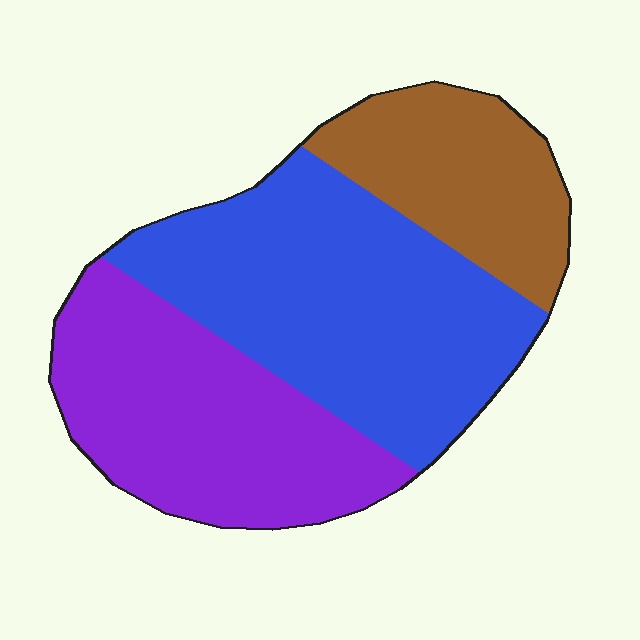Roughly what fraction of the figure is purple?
Purple takes up between a quarter and a half of the figure.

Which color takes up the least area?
Brown, at roughly 20%.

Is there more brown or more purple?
Purple.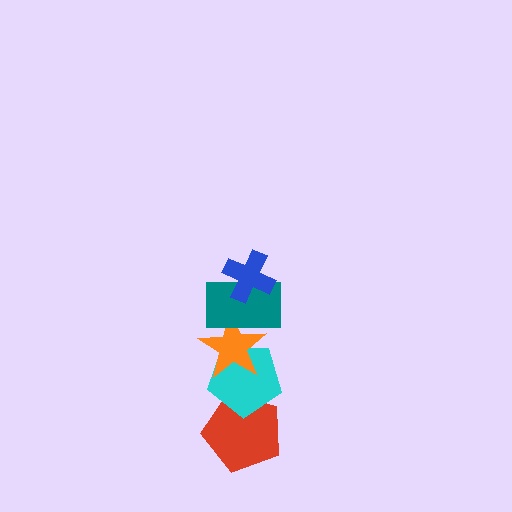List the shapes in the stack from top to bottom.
From top to bottom: the blue cross, the teal rectangle, the orange star, the cyan pentagon, the red pentagon.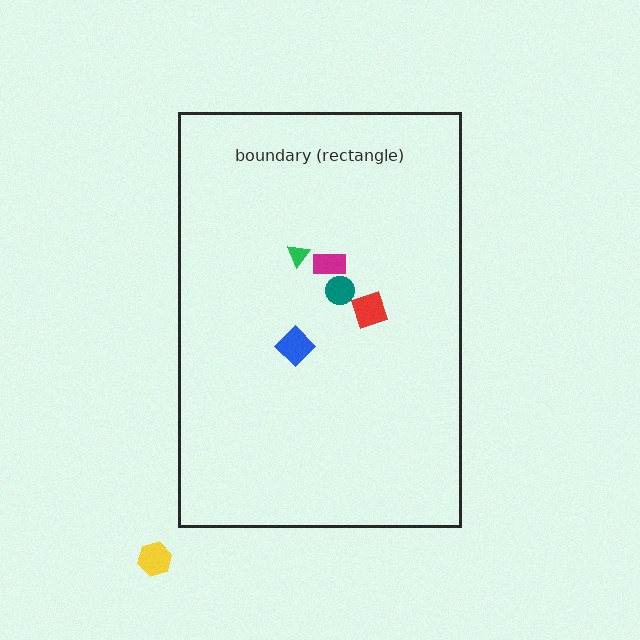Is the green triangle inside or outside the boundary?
Inside.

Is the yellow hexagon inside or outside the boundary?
Outside.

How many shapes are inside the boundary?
5 inside, 1 outside.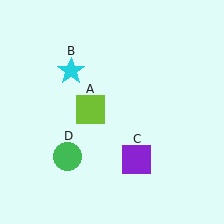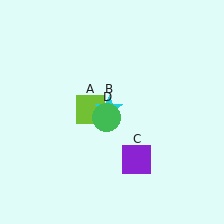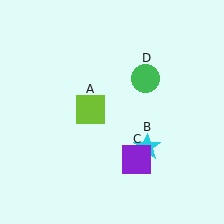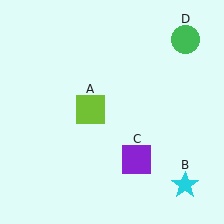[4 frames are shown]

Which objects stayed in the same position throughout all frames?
Lime square (object A) and purple square (object C) remained stationary.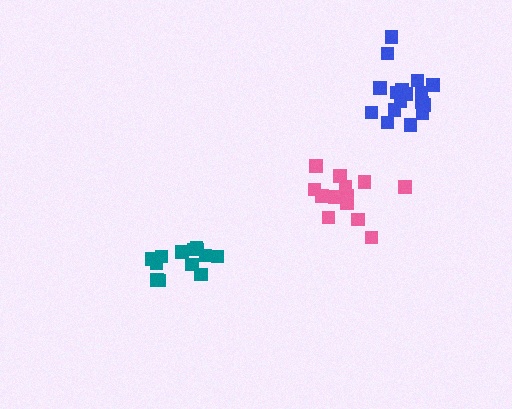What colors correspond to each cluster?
The clusters are colored: teal, blue, pink.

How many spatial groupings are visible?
There are 3 spatial groupings.